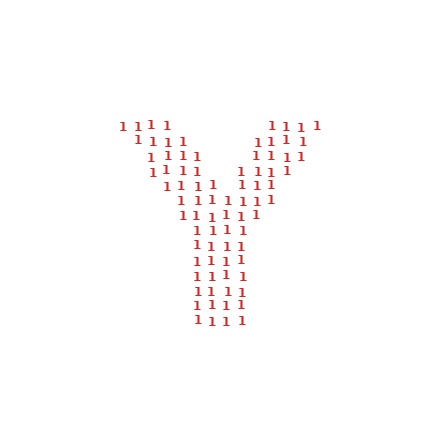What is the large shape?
The large shape is the letter Y.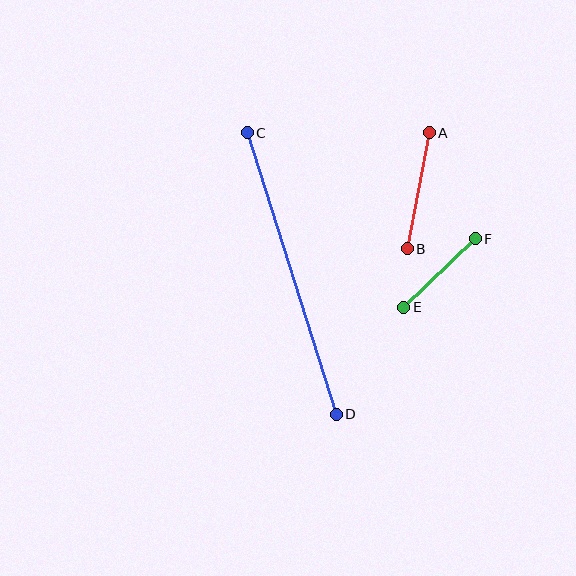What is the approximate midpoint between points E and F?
The midpoint is at approximately (439, 273) pixels.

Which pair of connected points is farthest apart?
Points C and D are farthest apart.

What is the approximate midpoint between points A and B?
The midpoint is at approximately (418, 191) pixels.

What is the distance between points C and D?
The distance is approximately 295 pixels.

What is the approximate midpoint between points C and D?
The midpoint is at approximately (292, 273) pixels.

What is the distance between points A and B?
The distance is approximately 118 pixels.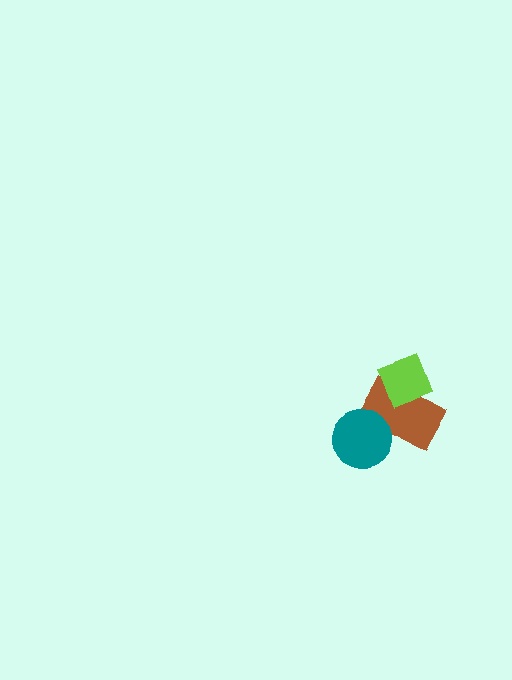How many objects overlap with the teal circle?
1 object overlaps with the teal circle.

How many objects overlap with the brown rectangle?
2 objects overlap with the brown rectangle.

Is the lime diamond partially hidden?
No, no other shape covers it.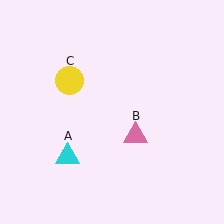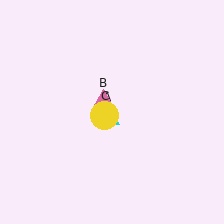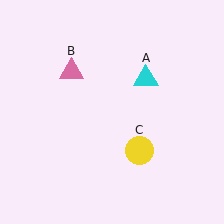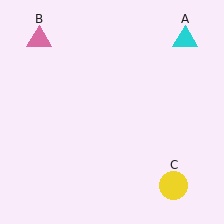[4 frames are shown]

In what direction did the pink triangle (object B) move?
The pink triangle (object B) moved up and to the left.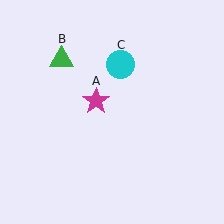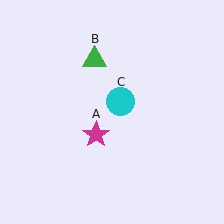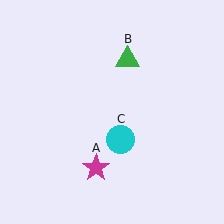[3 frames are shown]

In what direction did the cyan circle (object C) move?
The cyan circle (object C) moved down.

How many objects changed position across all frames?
3 objects changed position: magenta star (object A), green triangle (object B), cyan circle (object C).